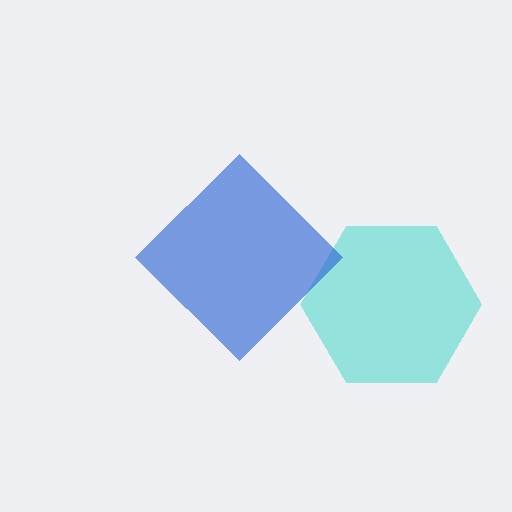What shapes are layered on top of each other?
The layered shapes are: a cyan hexagon, a blue diamond.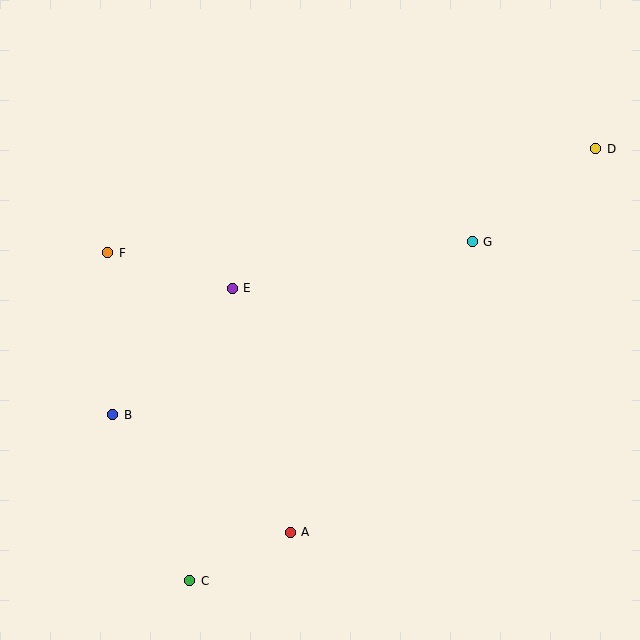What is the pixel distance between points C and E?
The distance between C and E is 296 pixels.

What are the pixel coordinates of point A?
Point A is at (290, 532).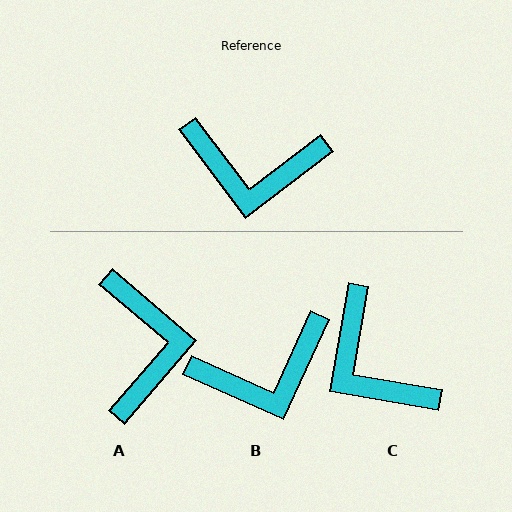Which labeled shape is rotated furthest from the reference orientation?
A, about 102 degrees away.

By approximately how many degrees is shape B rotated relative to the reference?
Approximately 29 degrees counter-clockwise.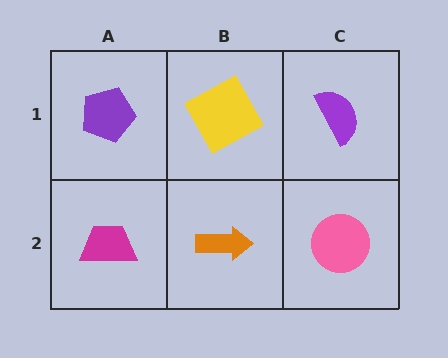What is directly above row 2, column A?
A purple pentagon.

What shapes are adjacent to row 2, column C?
A purple semicircle (row 1, column C), an orange arrow (row 2, column B).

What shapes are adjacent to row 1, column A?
A magenta trapezoid (row 2, column A), a yellow square (row 1, column B).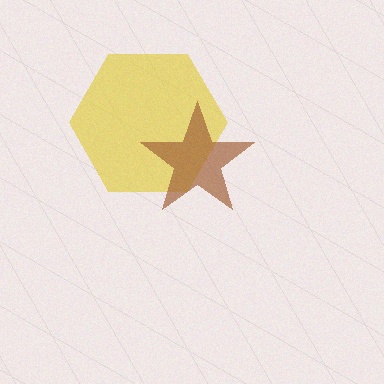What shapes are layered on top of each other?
The layered shapes are: a yellow hexagon, a brown star.